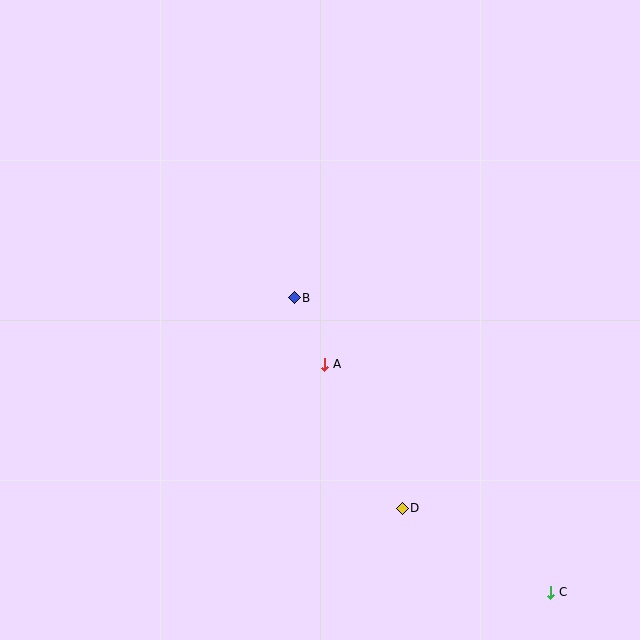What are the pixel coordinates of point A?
Point A is at (325, 364).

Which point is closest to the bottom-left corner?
Point D is closest to the bottom-left corner.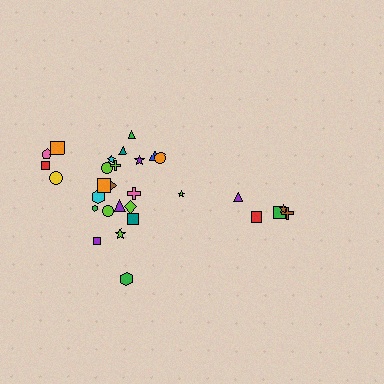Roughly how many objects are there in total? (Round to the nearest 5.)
Roughly 30 objects in total.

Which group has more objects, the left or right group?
The left group.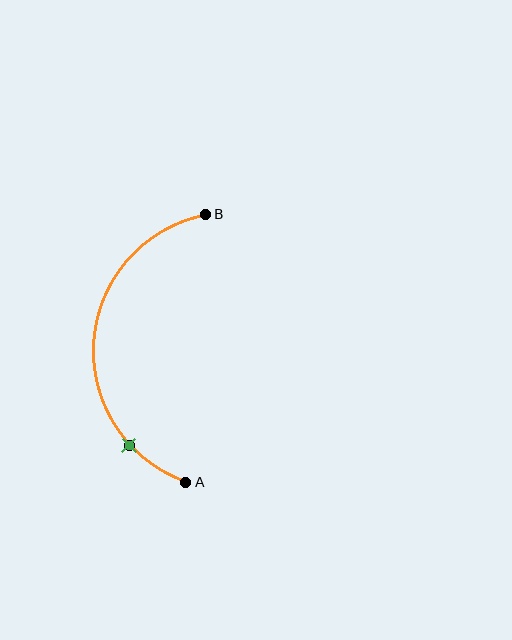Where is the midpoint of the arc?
The arc midpoint is the point on the curve farthest from the straight line joining A and B. It sits to the left of that line.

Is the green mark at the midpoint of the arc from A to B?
No. The green mark lies on the arc but is closer to endpoint A. The arc midpoint would be at the point on the curve equidistant along the arc from both A and B.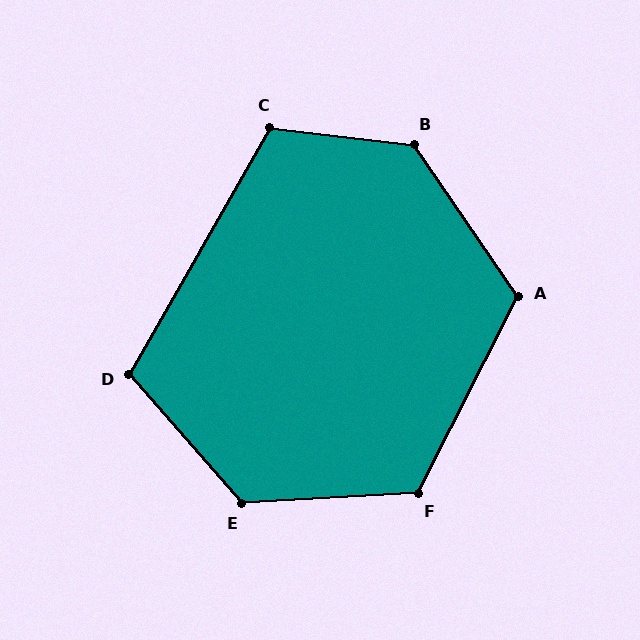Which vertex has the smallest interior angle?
D, at approximately 109 degrees.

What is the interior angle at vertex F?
Approximately 120 degrees (obtuse).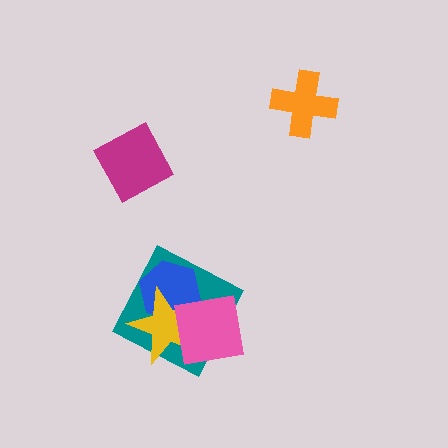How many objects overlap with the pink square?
3 objects overlap with the pink square.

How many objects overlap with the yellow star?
3 objects overlap with the yellow star.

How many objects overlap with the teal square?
3 objects overlap with the teal square.